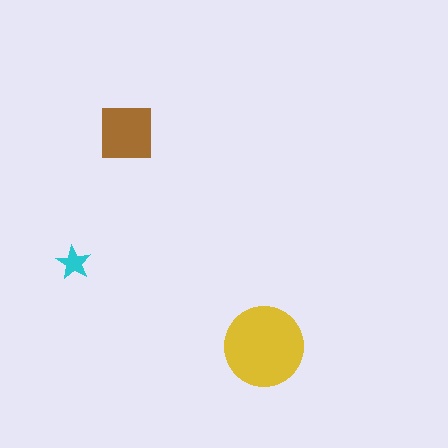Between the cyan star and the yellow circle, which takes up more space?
The yellow circle.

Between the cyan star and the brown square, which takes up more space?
The brown square.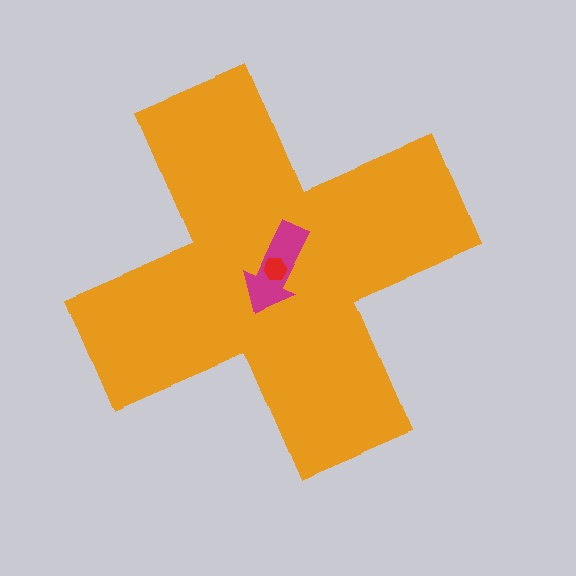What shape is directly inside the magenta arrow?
The red hexagon.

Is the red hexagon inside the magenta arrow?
Yes.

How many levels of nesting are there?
3.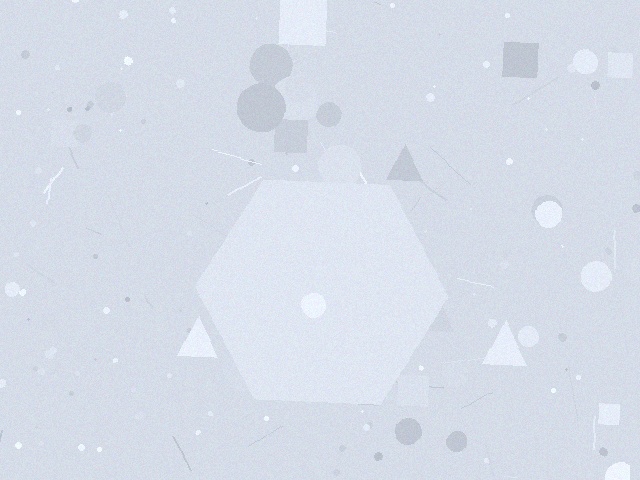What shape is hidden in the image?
A hexagon is hidden in the image.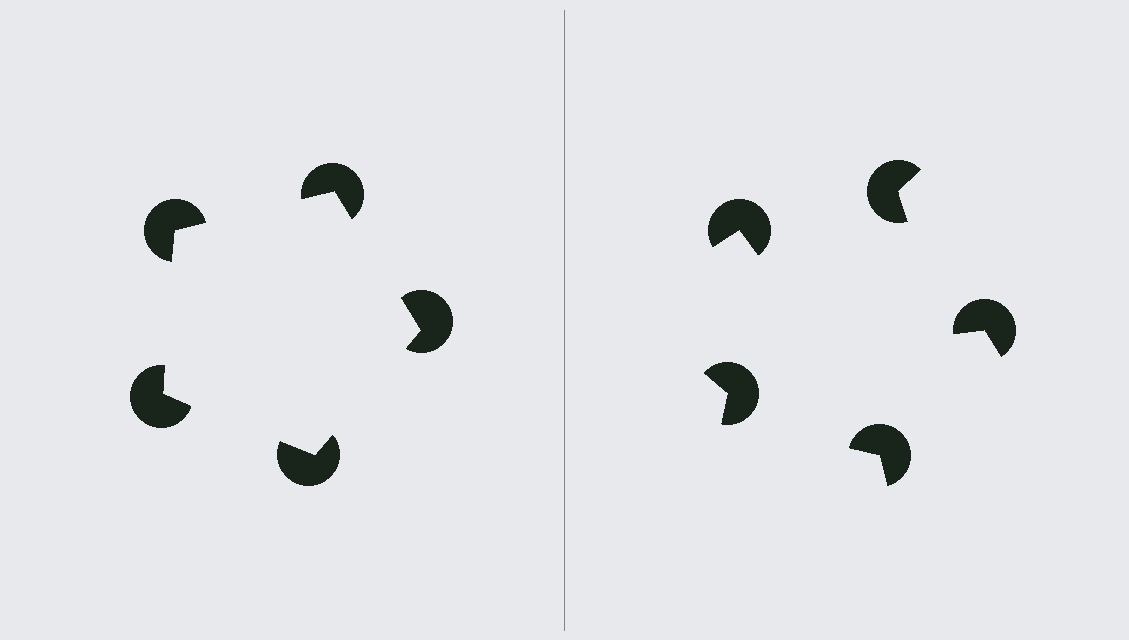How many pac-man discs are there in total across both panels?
10 — 5 on each side.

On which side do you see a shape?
An illusory pentagon appears on the left side. On the right side the wedge cuts are rotated, so no coherent shape forms.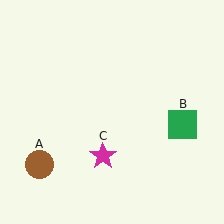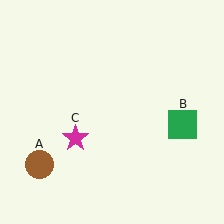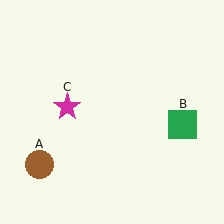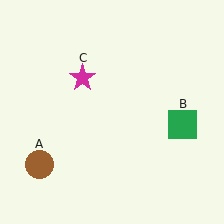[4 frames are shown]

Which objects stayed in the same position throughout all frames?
Brown circle (object A) and green square (object B) remained stationary.